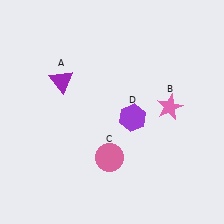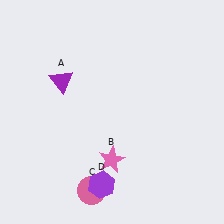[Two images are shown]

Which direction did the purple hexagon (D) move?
The purple hexagon (D) moved down.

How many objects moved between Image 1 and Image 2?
3 objects moved between the two images.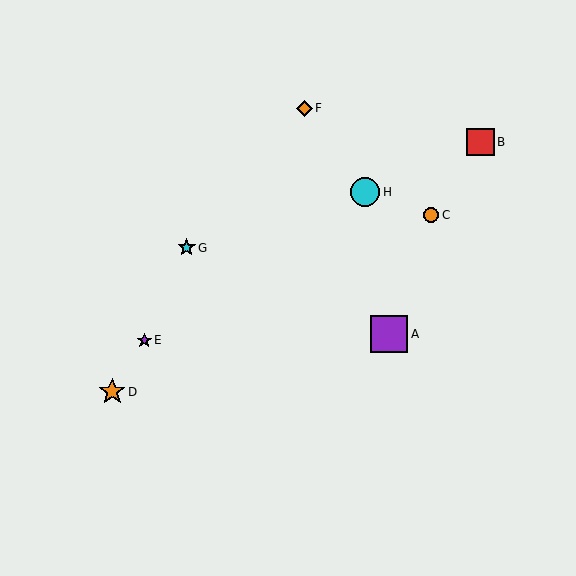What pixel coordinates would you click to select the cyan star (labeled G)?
Click at (187, 248) to select the cyan star G.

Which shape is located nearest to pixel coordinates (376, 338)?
The purple square (labeled A) at (389, 334) is nearest to that location.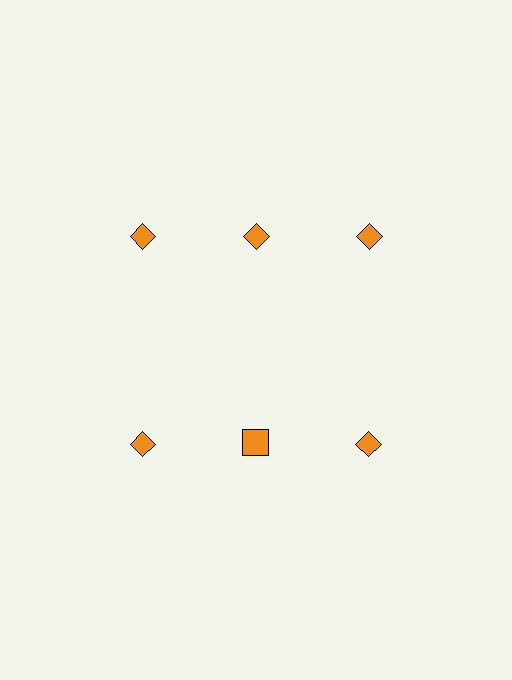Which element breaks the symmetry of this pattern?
The orange square in the second row, second from left column breaks the symmetry. All other shapes are orange diamonds.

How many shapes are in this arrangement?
There are 6 shapes arranged in a grid pattern.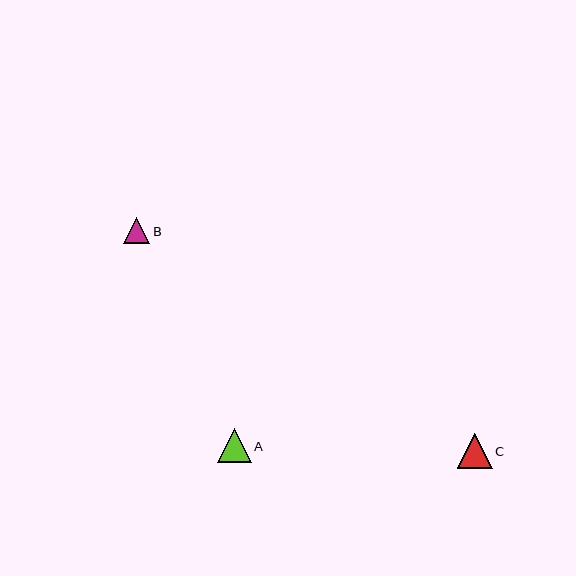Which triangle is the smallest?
Triangle B is the smallest with a size of approximately 26 pixels.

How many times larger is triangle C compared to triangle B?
Triangle C is approximately 1.3 times the size of triangle B.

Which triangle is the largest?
Triangle C is the largest with a size of approximately 35 pixels.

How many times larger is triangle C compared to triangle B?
Triangle C is approximately 1.3 times the size of triangle B.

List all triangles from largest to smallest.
From largest to smallest: C, A, B.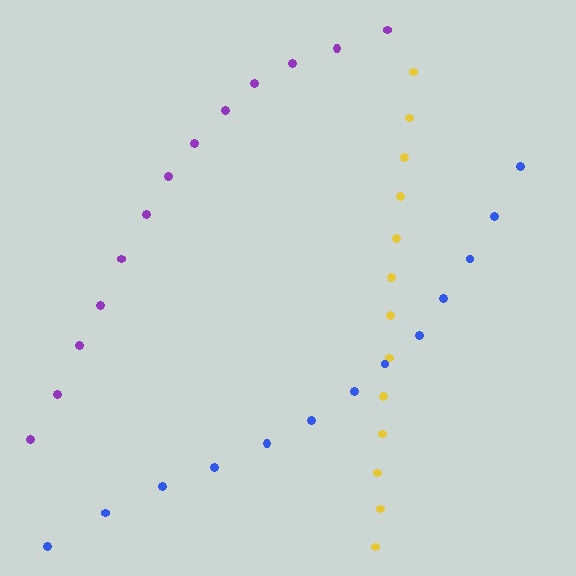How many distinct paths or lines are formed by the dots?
There are 3 distinct paths.